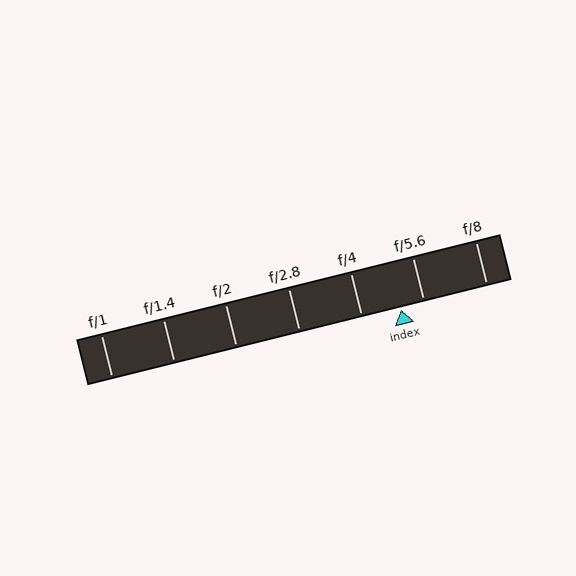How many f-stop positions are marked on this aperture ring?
There are 7 f-stop positions marked.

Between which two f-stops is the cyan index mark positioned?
The index mark is between f/4 and f/5.6.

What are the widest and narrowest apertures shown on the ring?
The widest aperture shown is f/1 and the narrowest is f/8.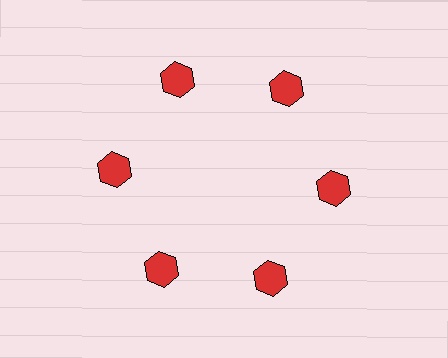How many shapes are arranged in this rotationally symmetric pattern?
There are 6 shapes, arranged in 6 groups of 1.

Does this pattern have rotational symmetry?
Yes, this pattern has 6-fold rotational symmetry. It looks the same after rotating 60 degrees around the center.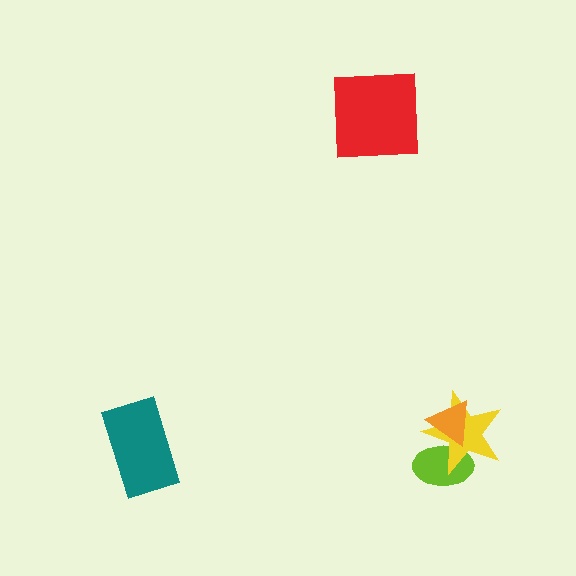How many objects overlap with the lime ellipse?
2 objects overlap with the lime ellipse.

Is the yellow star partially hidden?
Yes, it is partially covered by another shape.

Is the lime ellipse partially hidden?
Yes, it is partially covered by another shape.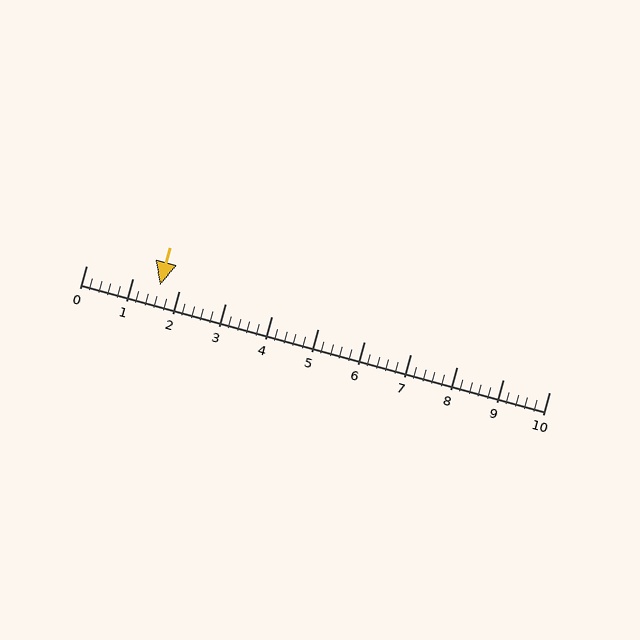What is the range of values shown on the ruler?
The ruler shows values from 0 to 10.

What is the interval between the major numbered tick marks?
The major tick marks are spaced 1 units apart.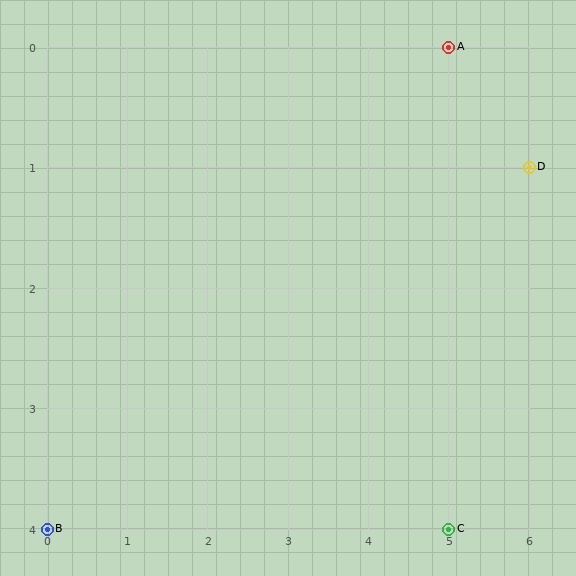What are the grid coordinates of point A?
Point A is at grid coordinates (5, 0).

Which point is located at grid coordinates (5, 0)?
Point A is at (5, 0).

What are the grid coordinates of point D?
Point D is at grid coordinates (6, 1).